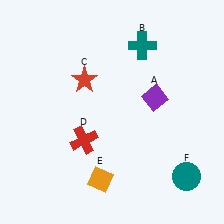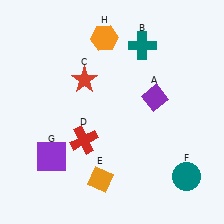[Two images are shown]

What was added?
A purple square (G), an orange hexagon (H) were added in Image 2.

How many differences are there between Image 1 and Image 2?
There are 2 differences between the two images.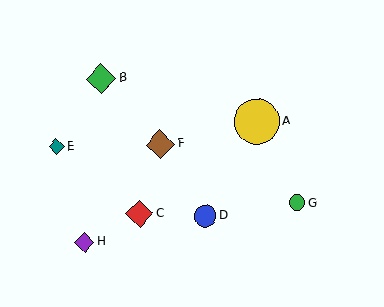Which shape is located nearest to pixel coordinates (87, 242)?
The purple diamond (labeled H) at (84, 242) is nearest to that location.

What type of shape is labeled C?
Shape C is a red diamond.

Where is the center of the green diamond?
The center of the green diamond is at (101, 79).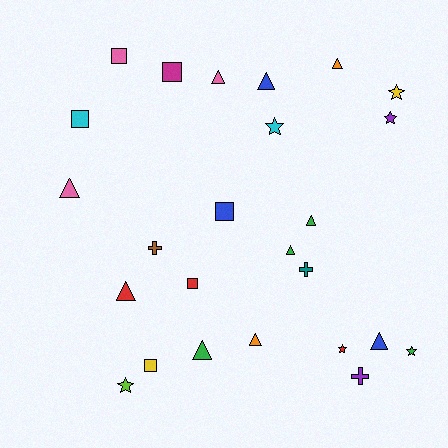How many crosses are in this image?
There are 3 crosses.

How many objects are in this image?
There are 25 objects.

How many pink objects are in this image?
There are 3 pink objects.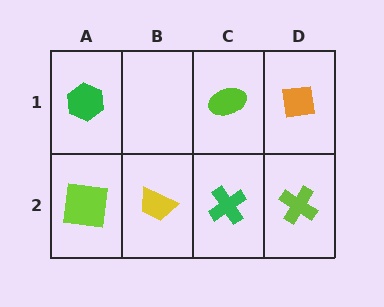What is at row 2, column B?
A yellow trapezoid.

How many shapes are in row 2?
4 shapes.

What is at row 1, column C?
A lime ellipse.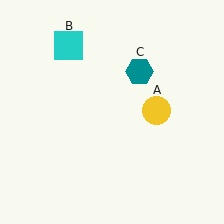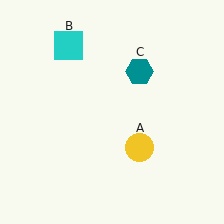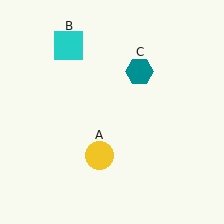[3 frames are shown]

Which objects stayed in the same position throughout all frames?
Cyan square (object B) and teal hexagon (object C) remained stationary.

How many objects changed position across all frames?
1 object changed position: yellow circle (object A).